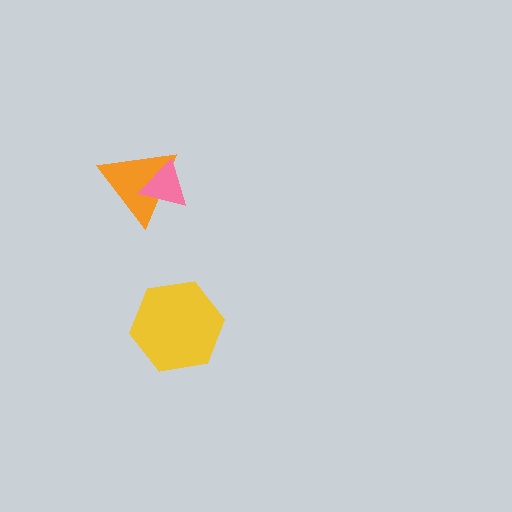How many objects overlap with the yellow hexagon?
0 objects overlap with the yellow hexagon.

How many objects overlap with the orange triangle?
1 object overlaps with the orange triangle.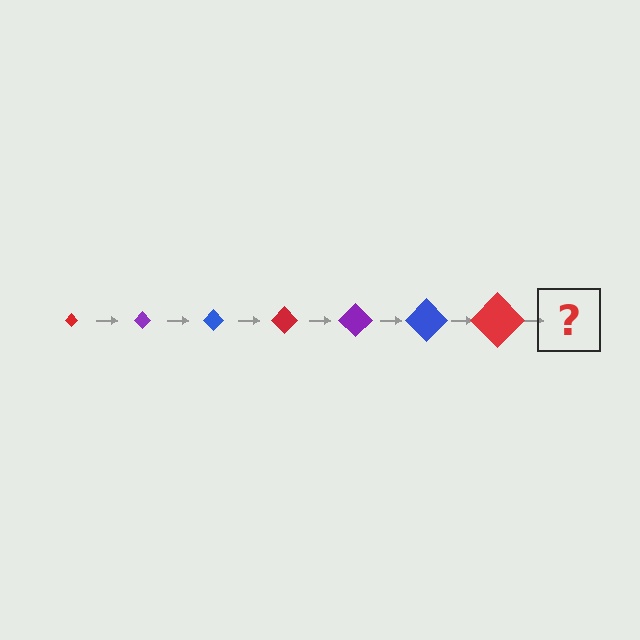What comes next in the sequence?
The next element should be a purple diamond, larger than the previous one.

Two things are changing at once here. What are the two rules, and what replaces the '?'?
The two rules are that the diamond grows larger each step and the color cycles through red, purple, and blue. The '?' should be a purple diamond, larger than the previous one.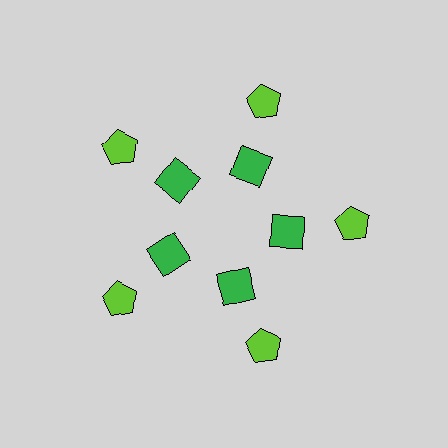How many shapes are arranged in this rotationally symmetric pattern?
There are 10 shapes, arranged in 5 groups of 2.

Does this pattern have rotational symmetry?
Yes, this pattern has 5-fold rotational symmetry. It looks the same after rotating 72 degrees around the center.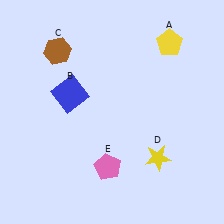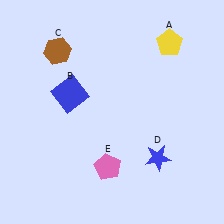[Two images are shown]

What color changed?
The star (D) changed from yellow in Image 1 to blue in Image 2.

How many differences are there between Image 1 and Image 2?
There is 1 difference between the two images.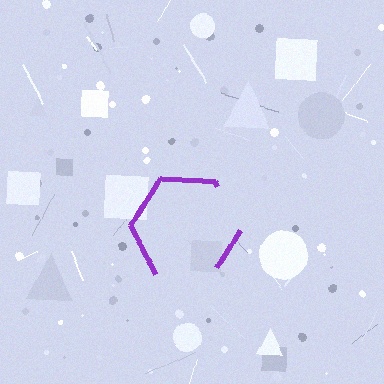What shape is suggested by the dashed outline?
The dashed outline suggests a hexagon.